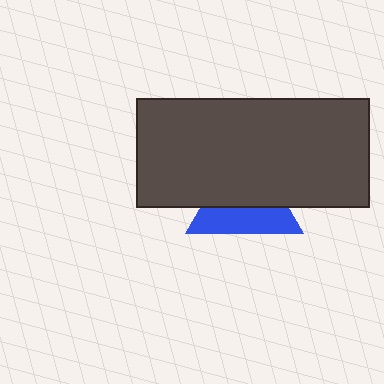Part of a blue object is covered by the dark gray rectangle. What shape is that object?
It is a triangle.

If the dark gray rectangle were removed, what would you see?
You would see the complete blue triangle.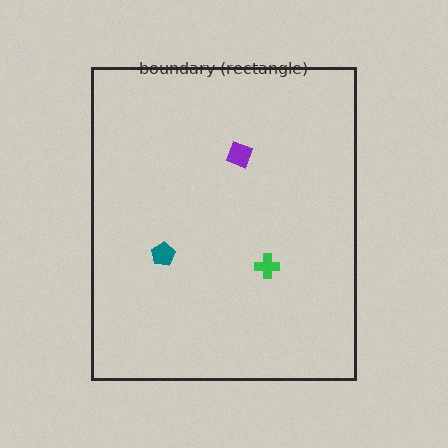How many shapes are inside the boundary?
3 inside, 0 outside.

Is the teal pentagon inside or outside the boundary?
Inside.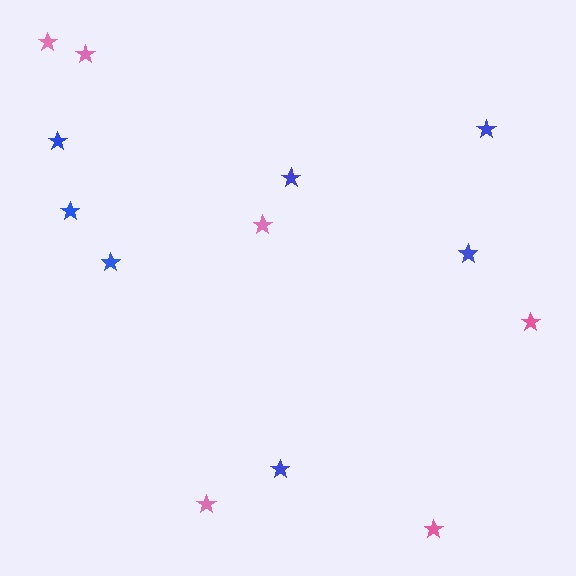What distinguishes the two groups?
There are 2 groups: one group of blue stars (7) and one group of pink stars (6).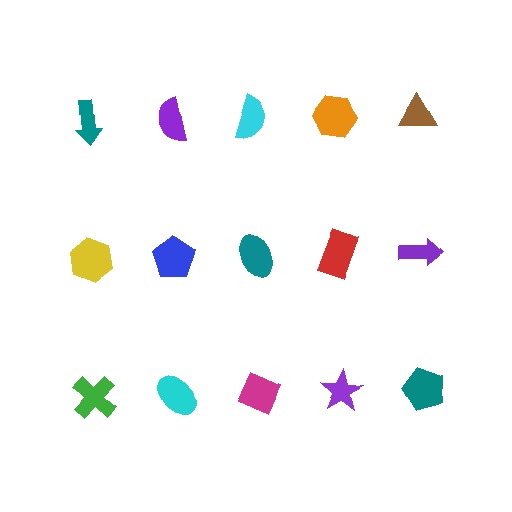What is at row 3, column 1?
A green cross.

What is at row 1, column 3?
A cyan semicircle.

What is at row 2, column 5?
A purple arrow.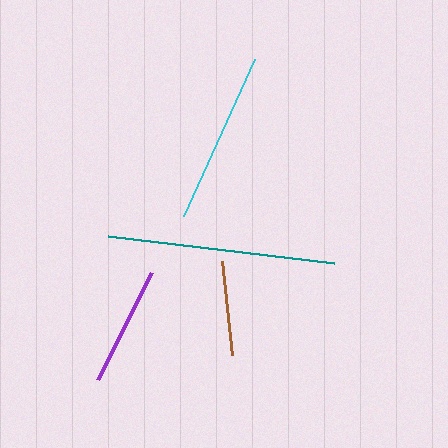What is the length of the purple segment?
The purple segment is approximately 120 pixels long.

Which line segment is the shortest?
The brown line is the shortest at approximately 95 pixels.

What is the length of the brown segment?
The brown segment is approximately 95 pixels long.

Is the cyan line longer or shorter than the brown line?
The cyan line is longer than the brown line.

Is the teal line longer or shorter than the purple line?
The teal line is longer than the purple line.